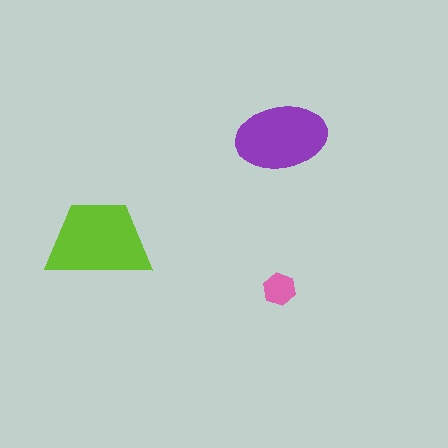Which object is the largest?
The lime trapezoid.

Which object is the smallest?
The pink hexagon.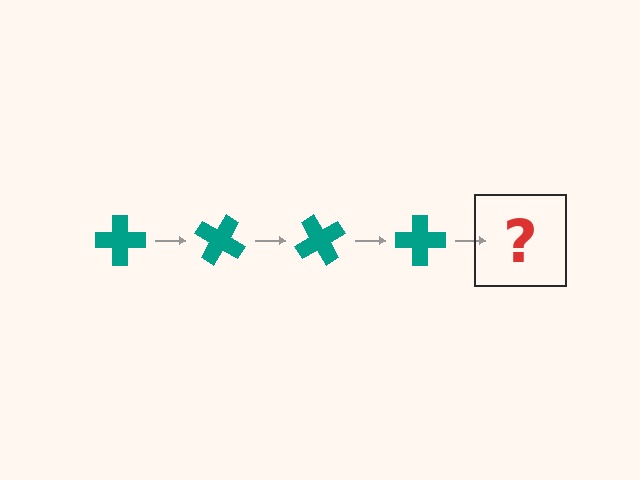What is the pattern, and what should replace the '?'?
The pattern is that the cross rotates 30 degrees each step. The '?' should be a teal cross rotated 120 degrees.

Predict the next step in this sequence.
The next step is a teal cross rotated 120 degrees.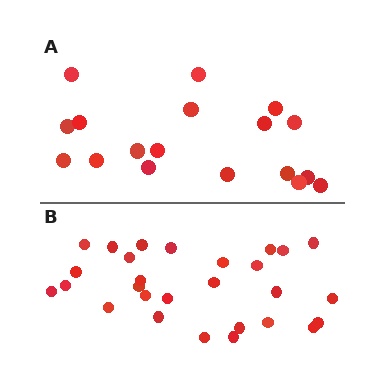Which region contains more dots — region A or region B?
Region B (the bottom region) has more dots.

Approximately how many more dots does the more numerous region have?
Region B has roughly 10 or so more dots than region A.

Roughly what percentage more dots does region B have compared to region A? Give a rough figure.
About 55% more.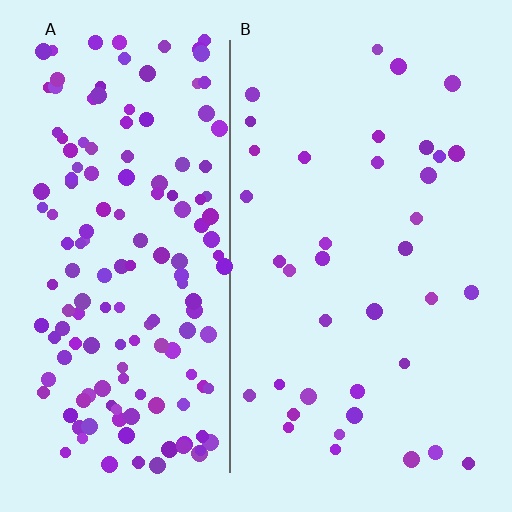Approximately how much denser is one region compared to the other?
Approximately 4.2× — region A over region B.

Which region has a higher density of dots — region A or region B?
A (the left).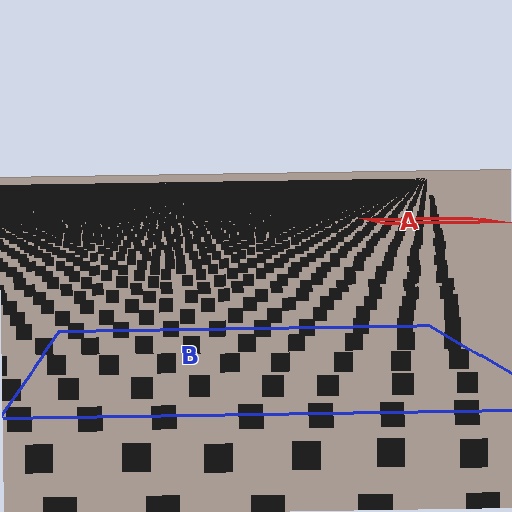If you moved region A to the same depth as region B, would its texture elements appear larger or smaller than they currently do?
They would appear larger. At a closer depth, the same texture elements are projected at a bigger on-screen size.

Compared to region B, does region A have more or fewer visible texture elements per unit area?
Region A has more texture elements per unit area — they are packed more densely because it is farther away.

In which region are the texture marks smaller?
The texture marks are smaller in region A, because it is farther away.